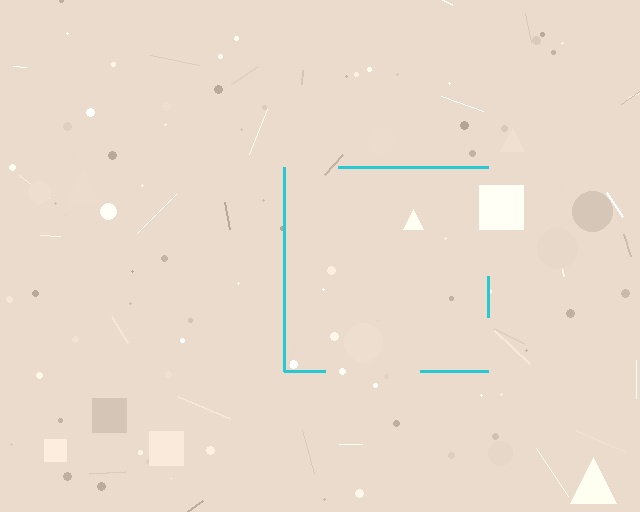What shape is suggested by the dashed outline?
The dashed outline suggests a square.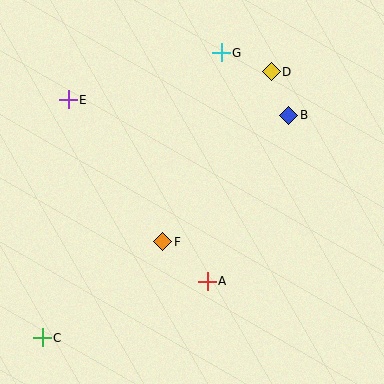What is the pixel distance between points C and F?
The distance between C and F is 154 pixels.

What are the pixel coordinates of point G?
Point G is at (221, 53).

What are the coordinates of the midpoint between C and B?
The midpoint between C and B is at (165, 227).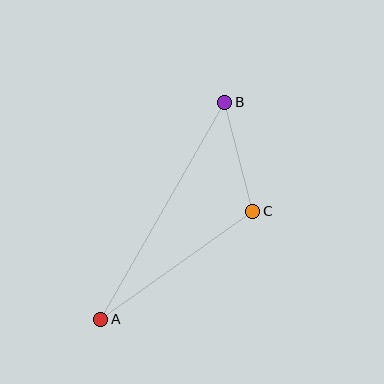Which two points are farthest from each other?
Points A and B are farthest from each other.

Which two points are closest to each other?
Points B and C are closest to each other.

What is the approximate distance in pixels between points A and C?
The distance between A and C is approximately 187 pixels.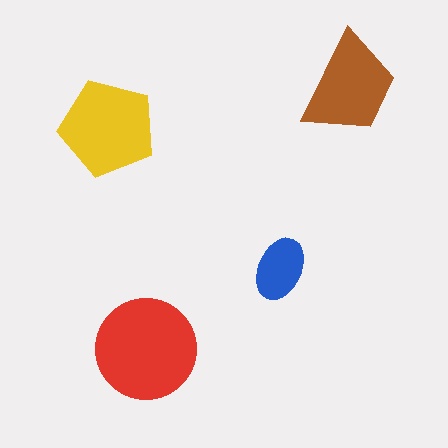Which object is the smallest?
The blue ellipse.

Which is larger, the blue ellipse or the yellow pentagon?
The yellow pentagon.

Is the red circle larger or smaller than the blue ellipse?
Larger.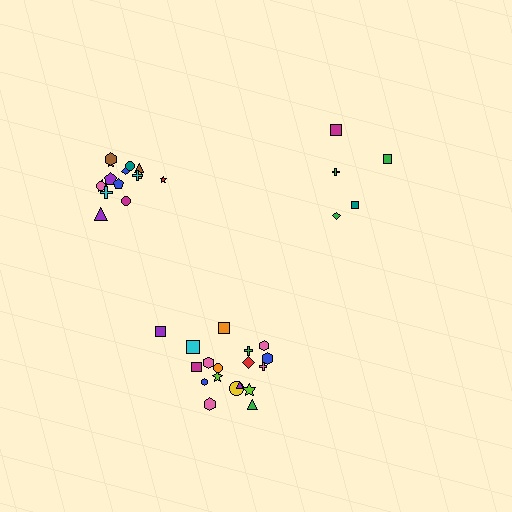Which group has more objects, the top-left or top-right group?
The top-left group.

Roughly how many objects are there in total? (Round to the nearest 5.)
Roughly 40 objects in total.